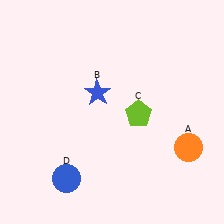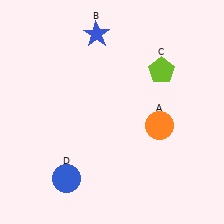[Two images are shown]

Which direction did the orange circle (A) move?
The orange circle (A) moved left.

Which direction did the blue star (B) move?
The blue star (B) moved up.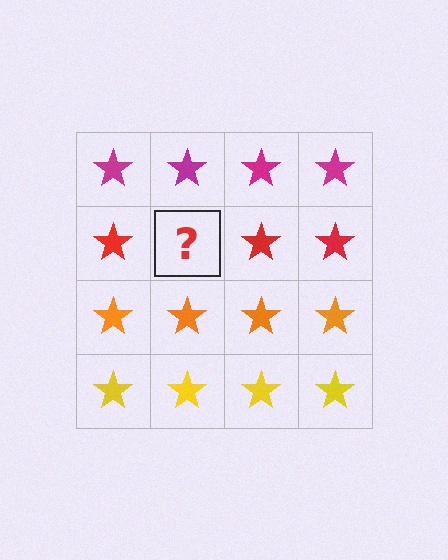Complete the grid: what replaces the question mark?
The question mark should be replaced with a red star.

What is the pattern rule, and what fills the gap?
The rule is that each row has a consistent color. The gap should be filled with a red star.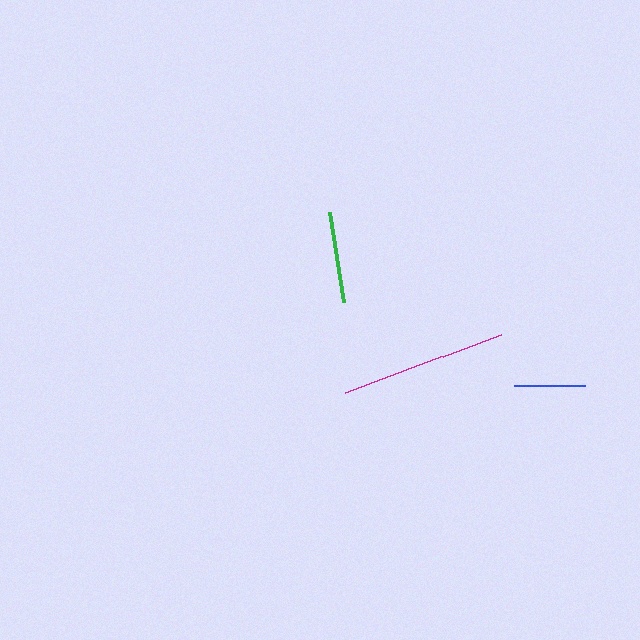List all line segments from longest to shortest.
From longest to shortest: magenta, green, blue.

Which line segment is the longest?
The magenta line is the longest at approximately 167 pixels.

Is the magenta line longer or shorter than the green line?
The magenta line is longer than the green line.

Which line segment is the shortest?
The blue line is the shortest at approximately 71 pixels.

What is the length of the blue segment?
The blue segment is approximately 71 pixels long.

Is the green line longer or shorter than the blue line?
The green line is longer than the blue line.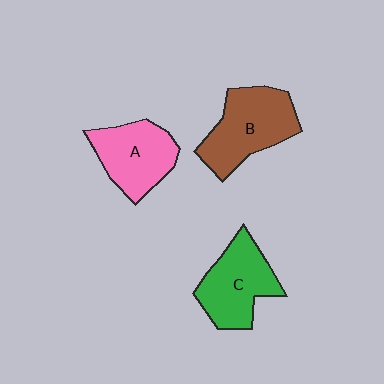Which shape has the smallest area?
Shape A (pink).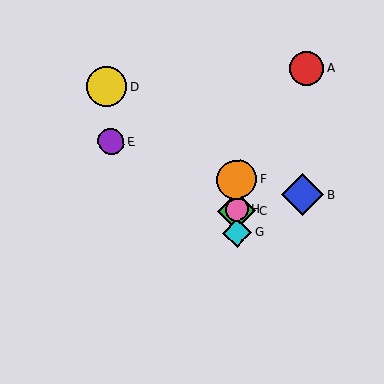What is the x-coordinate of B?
Object B is at x≈303.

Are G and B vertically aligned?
No, G is at x≈237 and B is at x≈303.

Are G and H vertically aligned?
Yes, both are at x≈237.